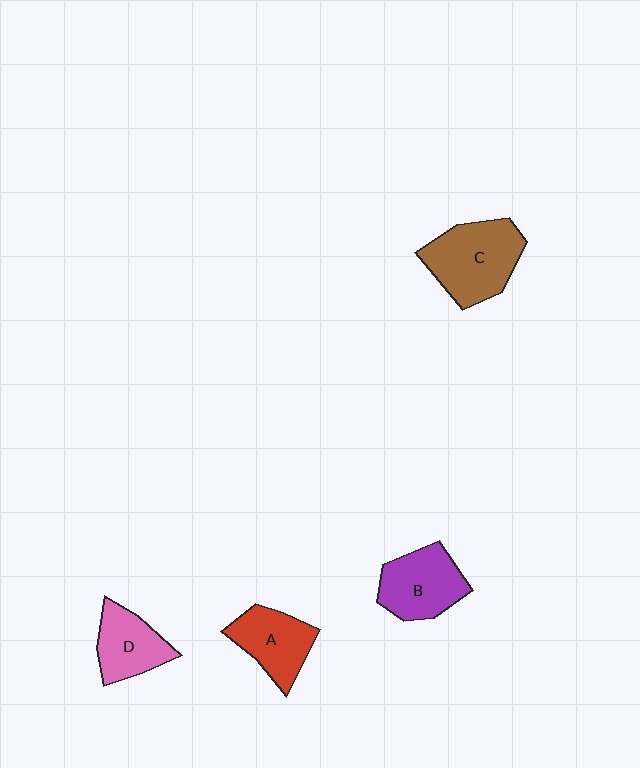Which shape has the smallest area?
Shape D (pink).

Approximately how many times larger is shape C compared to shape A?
Approximately 1.4 times.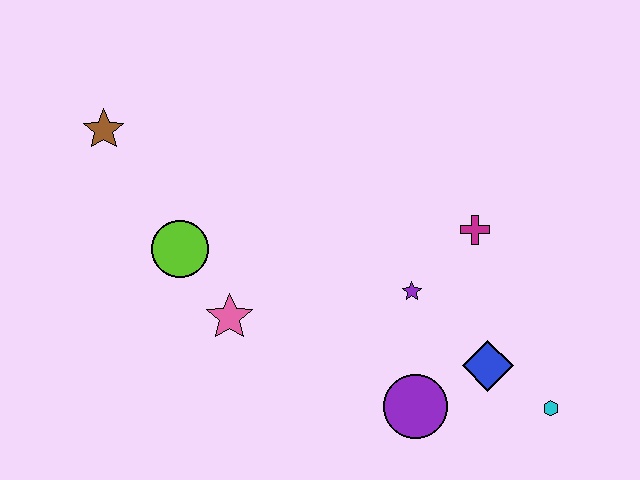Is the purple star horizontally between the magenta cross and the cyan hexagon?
No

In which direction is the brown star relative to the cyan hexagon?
The brown star is to the left of the cyan hexagon.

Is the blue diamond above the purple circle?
Yes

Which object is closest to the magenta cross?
The purple star is closest to the magenta cross.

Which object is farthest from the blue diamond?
The brown star is farthest from the blue diamond.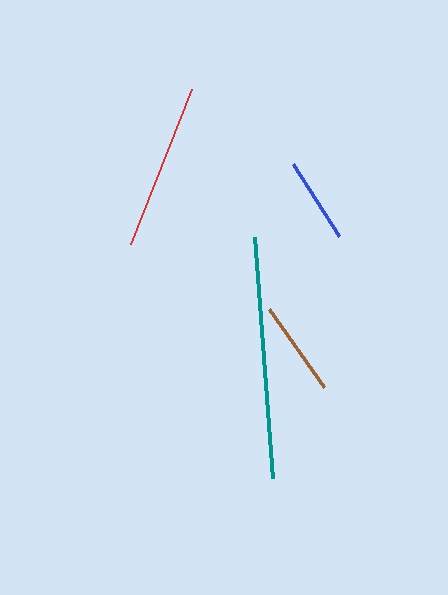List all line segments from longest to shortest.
From longest to shortest: teal, red, brown, blue.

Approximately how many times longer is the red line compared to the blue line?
The red line is approximately 1.9 times the length of the blue line.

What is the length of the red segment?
The red segment is approximately 167 pixels long.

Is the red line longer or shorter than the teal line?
The teal line is longer than the red line.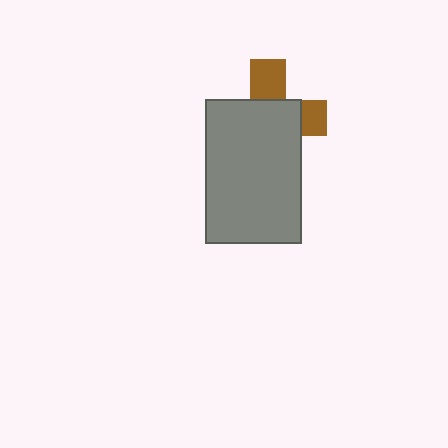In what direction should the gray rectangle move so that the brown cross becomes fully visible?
The gray rectangle should move toward the lower-left. That is the shortest direction to clear the overlap and leave the brown cross fully visible.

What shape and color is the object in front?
The object in front is a gray rectangle.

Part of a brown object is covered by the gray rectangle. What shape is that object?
It is a cross.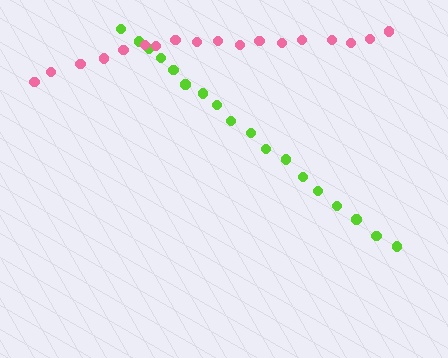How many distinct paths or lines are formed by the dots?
There are 2 distinct paths.